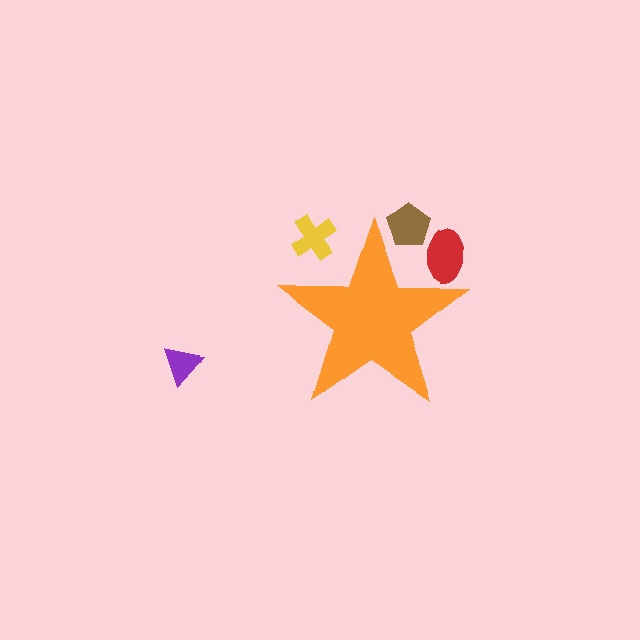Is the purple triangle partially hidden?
No, the purple triangle is fully visible.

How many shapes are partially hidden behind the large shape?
3 shapes are partially hidden.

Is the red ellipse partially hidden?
Yes, the red ellipse is partially hidden behind the orange star.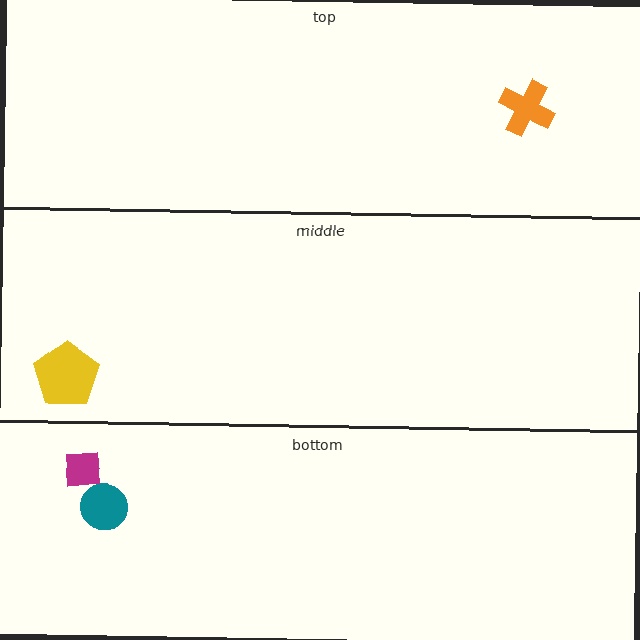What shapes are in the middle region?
The yellow pentagon.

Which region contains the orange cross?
The top region.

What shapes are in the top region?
The orange cross.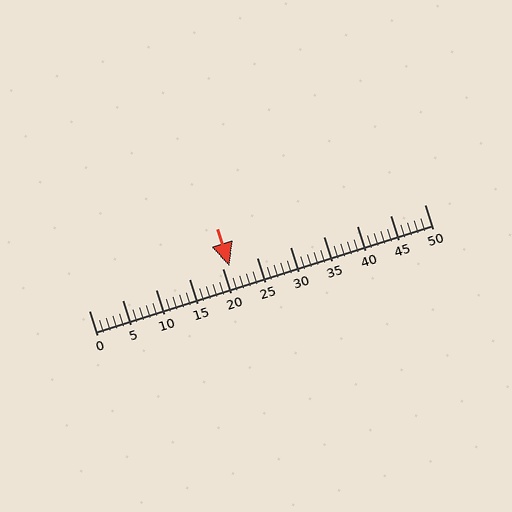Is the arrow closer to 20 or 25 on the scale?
The arrow is closer to 20.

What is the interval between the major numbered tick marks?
The major tick marks are spaced 5 units apart.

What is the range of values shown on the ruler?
The ruler shows values from 0 to 50.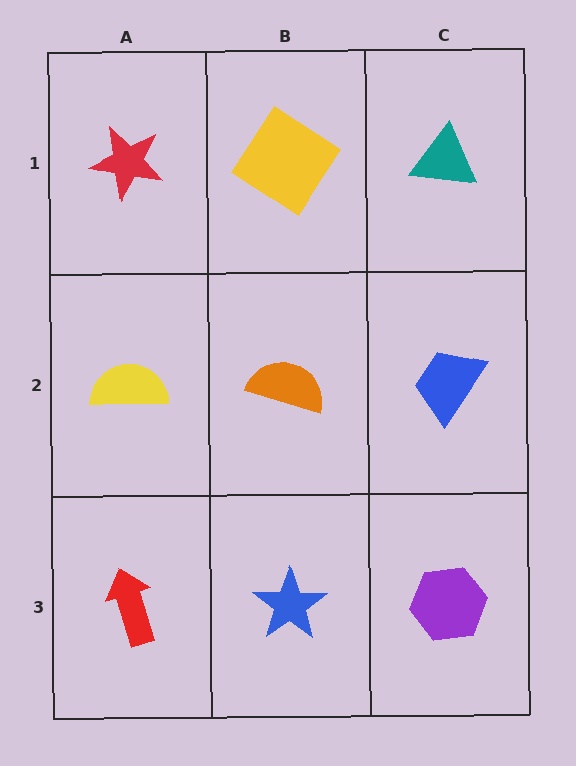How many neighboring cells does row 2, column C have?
3.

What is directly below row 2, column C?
A purple hexagon.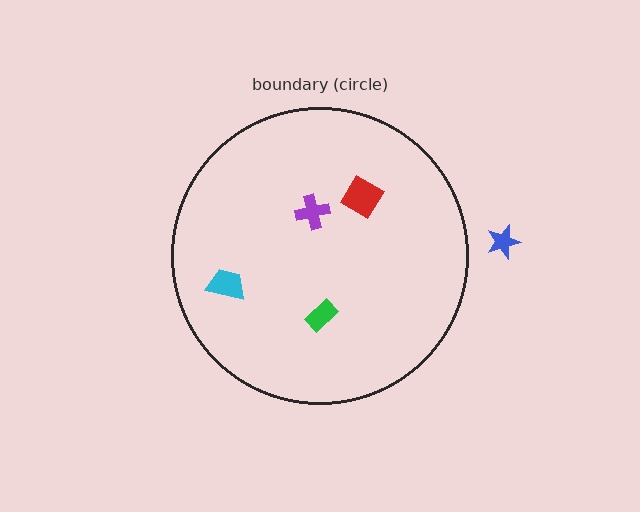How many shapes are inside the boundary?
4 inside, 1 outside.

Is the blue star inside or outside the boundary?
Outside.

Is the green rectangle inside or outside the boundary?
Inside.